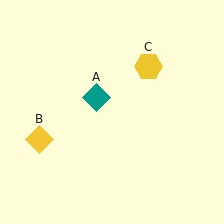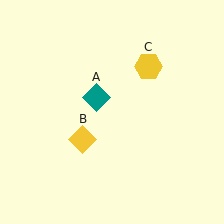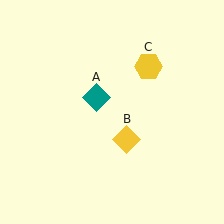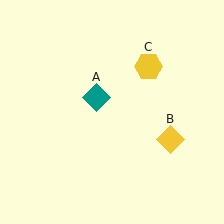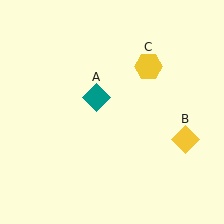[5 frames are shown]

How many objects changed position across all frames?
1 object changed position: yellow diamond (object B).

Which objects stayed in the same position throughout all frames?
Teal diamond (object A) and yellow hexagon (object C) remained stationary.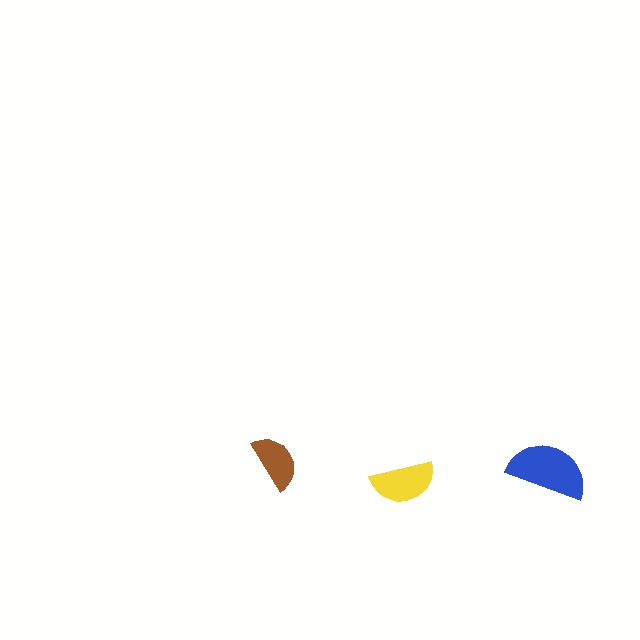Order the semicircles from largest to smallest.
the blue one, the yellow one, the brown one.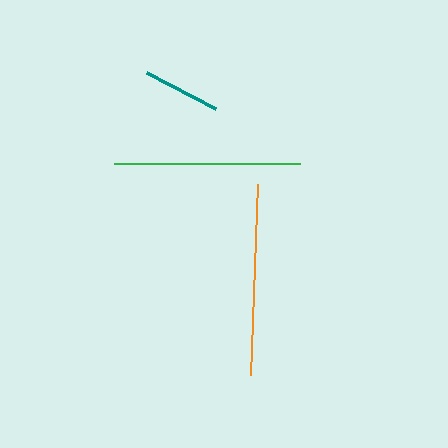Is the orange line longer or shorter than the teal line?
The orange line is longer than the teal line.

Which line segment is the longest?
The orange line is the longest at approximately 191 pixels.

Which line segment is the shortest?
The teal line is the shortest at approximately 78 pixels.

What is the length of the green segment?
The green segment is approximately 186 pixels long.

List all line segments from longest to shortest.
From longest to shortest: orange, green, teal.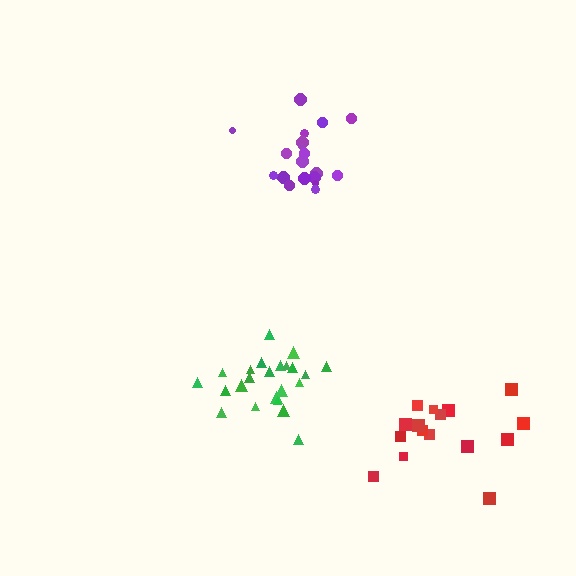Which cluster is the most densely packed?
Purple.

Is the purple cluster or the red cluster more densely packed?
Purple.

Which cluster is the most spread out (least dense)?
Red.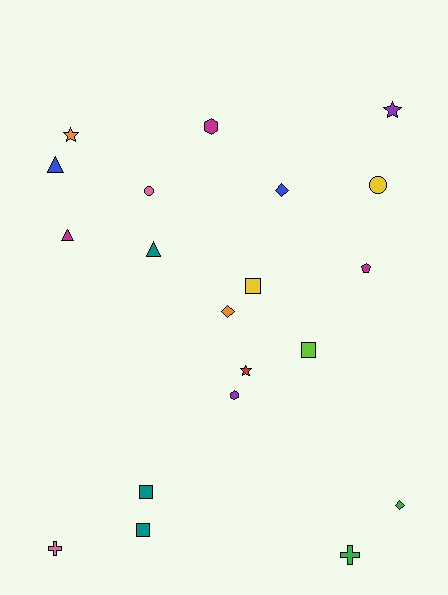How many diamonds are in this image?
There are 3 diamonds.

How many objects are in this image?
There are 20 objects.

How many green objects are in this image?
There are 2 green objects.